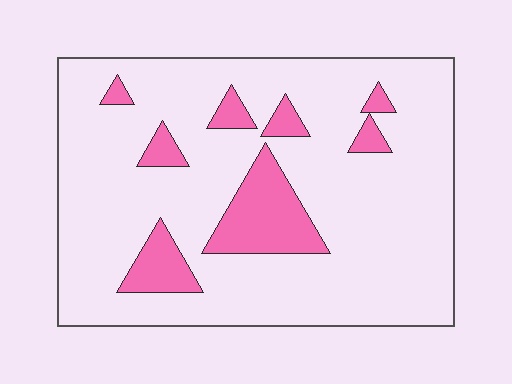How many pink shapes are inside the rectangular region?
8.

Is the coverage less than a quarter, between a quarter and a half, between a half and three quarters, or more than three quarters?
Less than a quarter.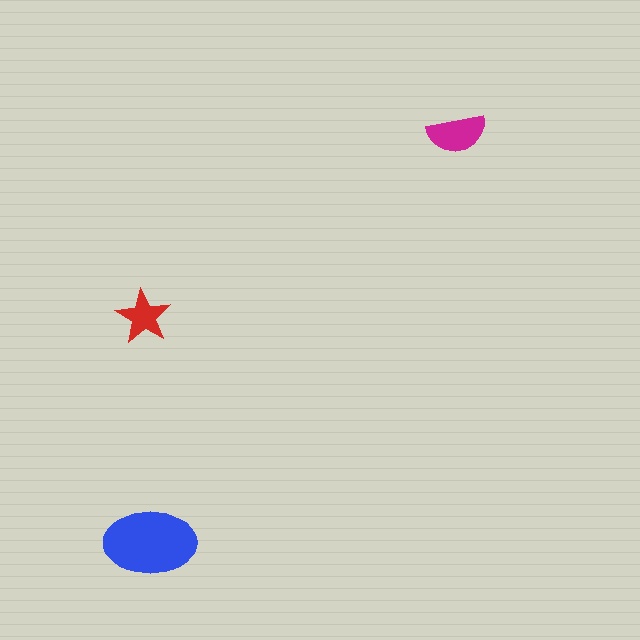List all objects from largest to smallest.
The blue ellipse, the magenta semicircle, the red star.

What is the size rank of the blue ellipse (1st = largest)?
1st.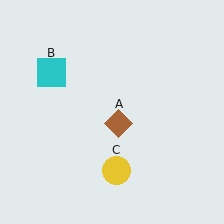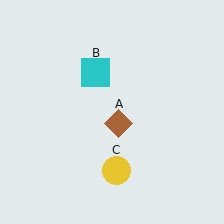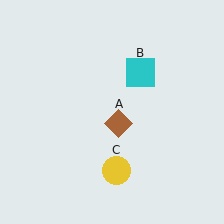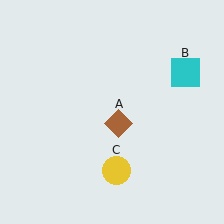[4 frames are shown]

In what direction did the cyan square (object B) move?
The cyan square (object B) moved right.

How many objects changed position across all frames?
1 object changed position: cyan square (object B).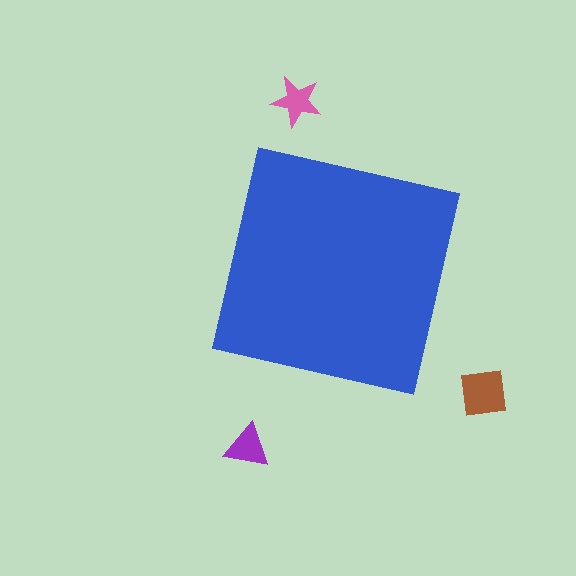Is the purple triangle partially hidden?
No, the purple triangle is fully visible.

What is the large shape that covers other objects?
A blue square.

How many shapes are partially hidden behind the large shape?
0 shapes are partially hidden.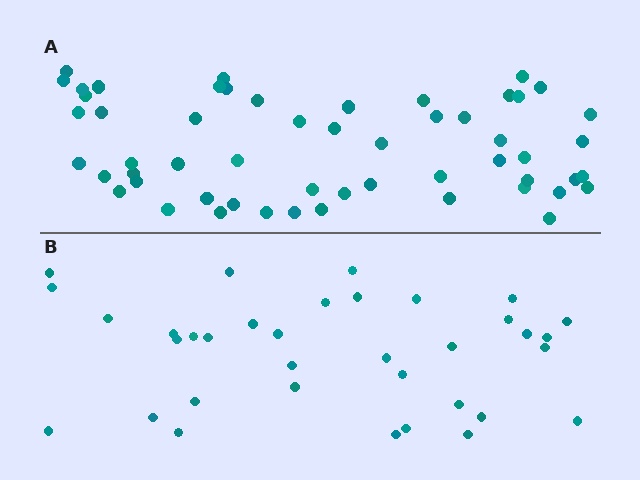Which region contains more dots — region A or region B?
Region A (the top region) has more dots.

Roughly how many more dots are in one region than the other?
Region A has approximately 20 more dots than region B.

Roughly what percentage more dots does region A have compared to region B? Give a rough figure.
About 55% more.